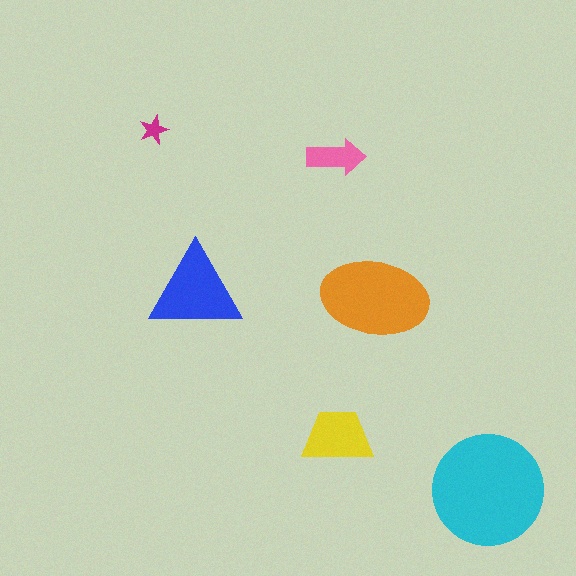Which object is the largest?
The cyan circle.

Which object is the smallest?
The magenta star.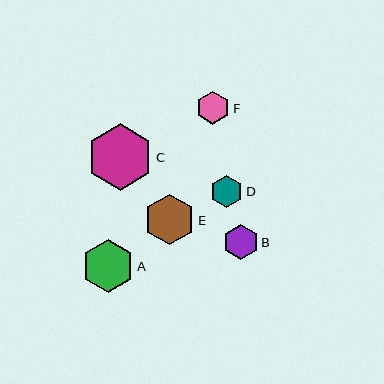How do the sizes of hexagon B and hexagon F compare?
Hexagon B and hexagon F are approximately the same size.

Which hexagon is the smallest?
Hexagon D is the smallest with a size of approximately 32 pixels.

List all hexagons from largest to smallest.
From largest to smallest: C, A, E, B, F, D.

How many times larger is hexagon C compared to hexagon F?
Hexagon C is approximately 2.0 times the size of hexagon F.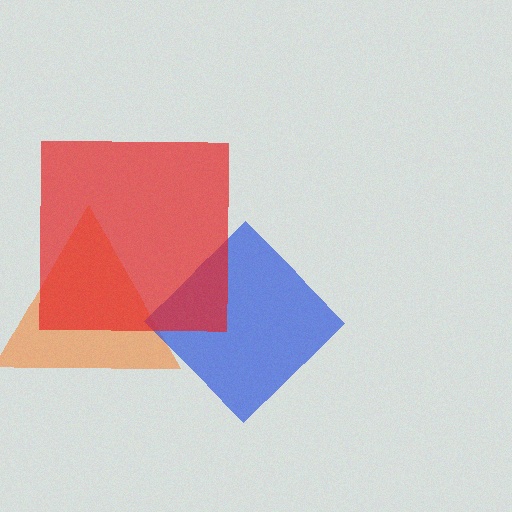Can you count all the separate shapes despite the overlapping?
Yes, there are 3 separate shapes.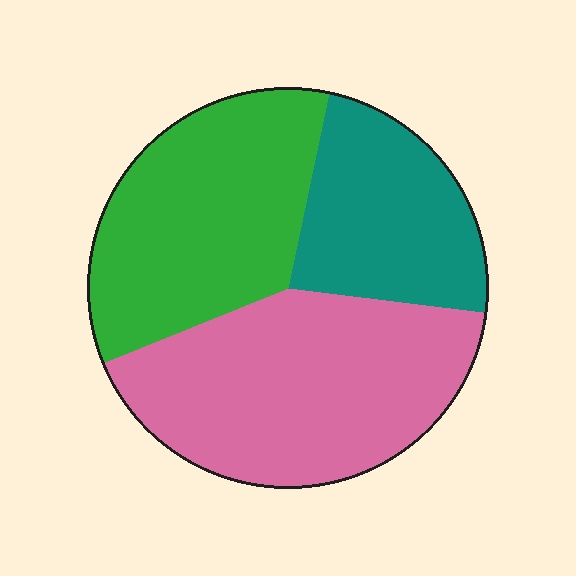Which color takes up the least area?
Teal, at roughly 25%.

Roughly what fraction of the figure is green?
Green covers 35% of the figure.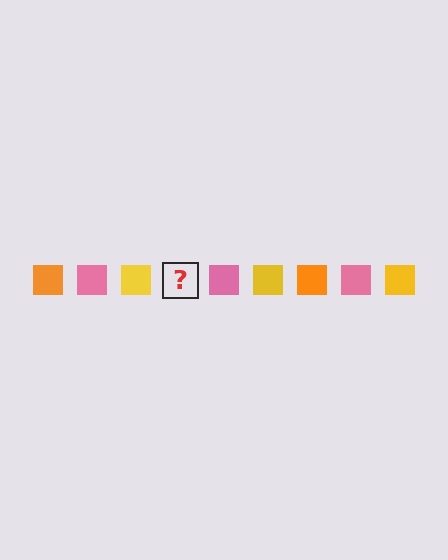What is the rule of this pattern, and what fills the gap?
The rule is that the pattern cycles through orange, pink, yellow squares. The gap should be filled with an orange square.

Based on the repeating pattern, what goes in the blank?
The blank should be an orange square.